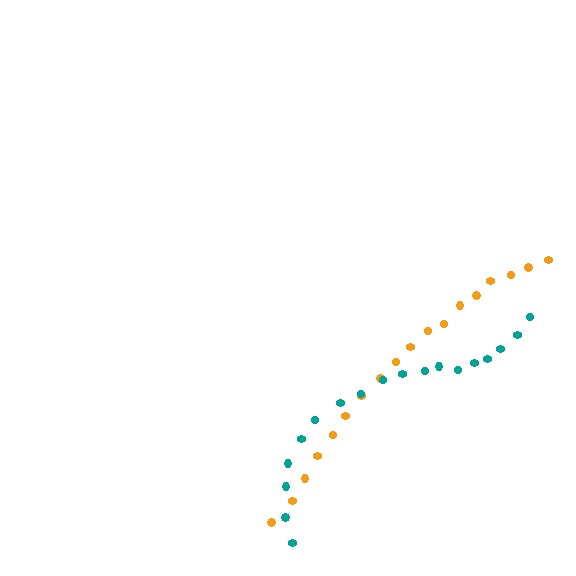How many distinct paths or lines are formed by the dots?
There are 2 distinct paths.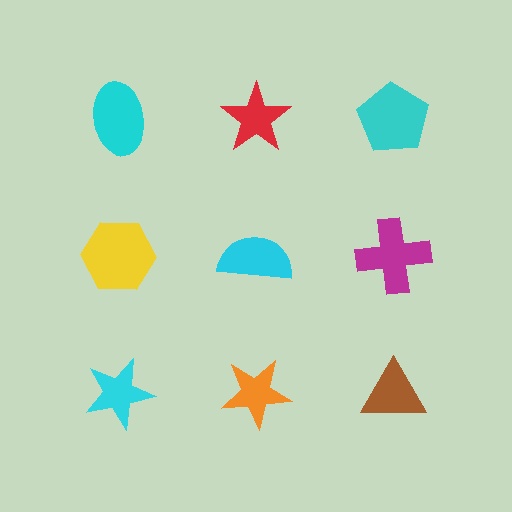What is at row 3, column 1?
A cyan star.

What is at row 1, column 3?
A cyan pentagon.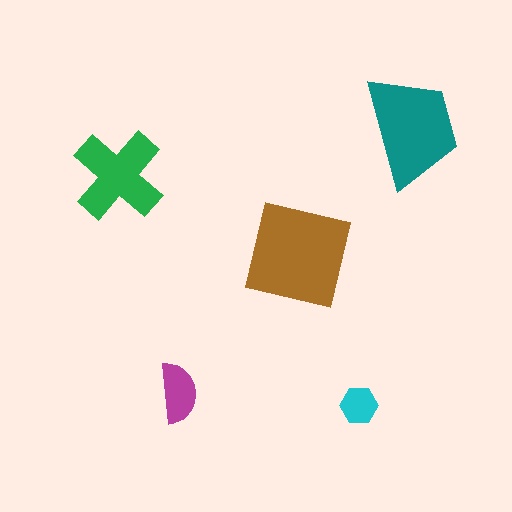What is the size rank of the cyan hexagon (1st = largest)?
5th.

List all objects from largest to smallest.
The brown square, the teal trapezoid, the green cross, the magenta semicircle, the cyan hexagon.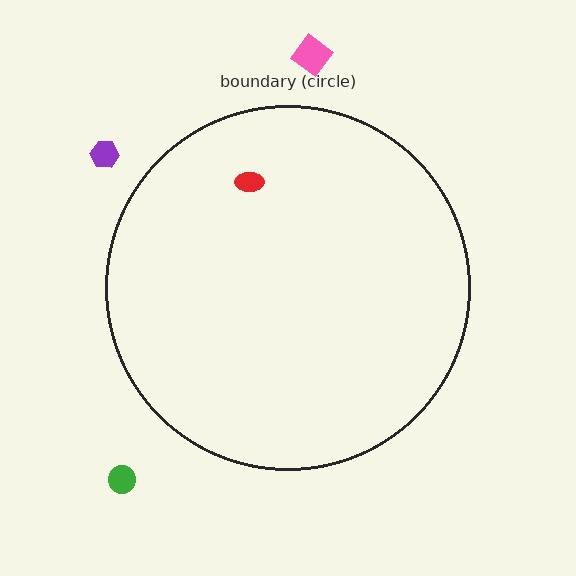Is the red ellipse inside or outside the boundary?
Inside.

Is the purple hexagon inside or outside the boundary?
Outside.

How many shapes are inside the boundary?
1 inside, 3 outside.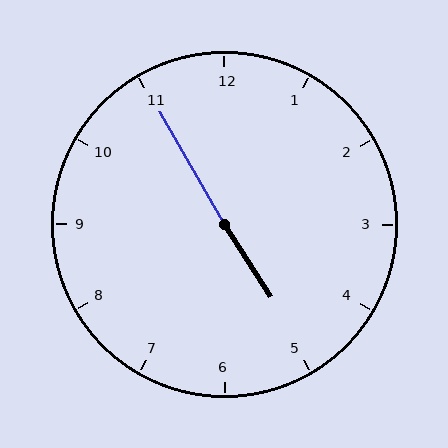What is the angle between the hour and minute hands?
Approximately 178 degrees.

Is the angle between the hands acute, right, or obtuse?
It is obtuse.